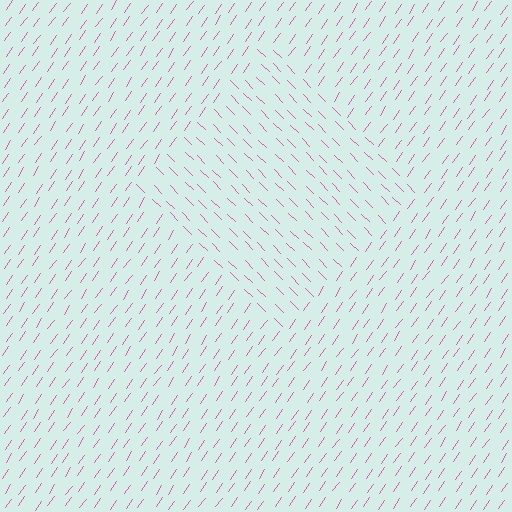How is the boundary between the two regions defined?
The boundary is defined purely by a change in line orientation (approximately 80 degrees difference). All lines are the same color and thickness.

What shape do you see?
I see a diamond.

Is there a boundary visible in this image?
Yes, there is a texture boundary formed by a change in line orientation.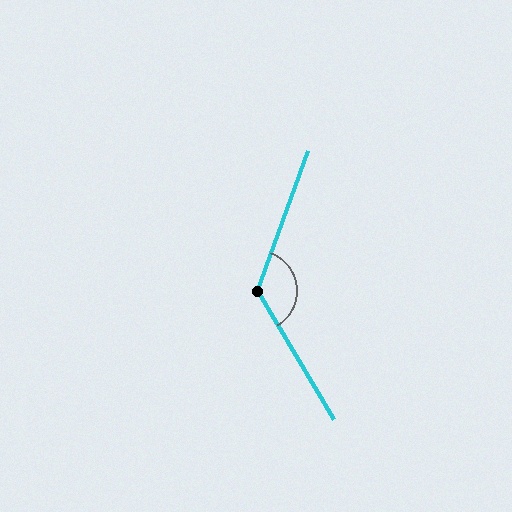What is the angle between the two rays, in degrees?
Approximately 130 degrees.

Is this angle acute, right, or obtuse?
It is obtuse.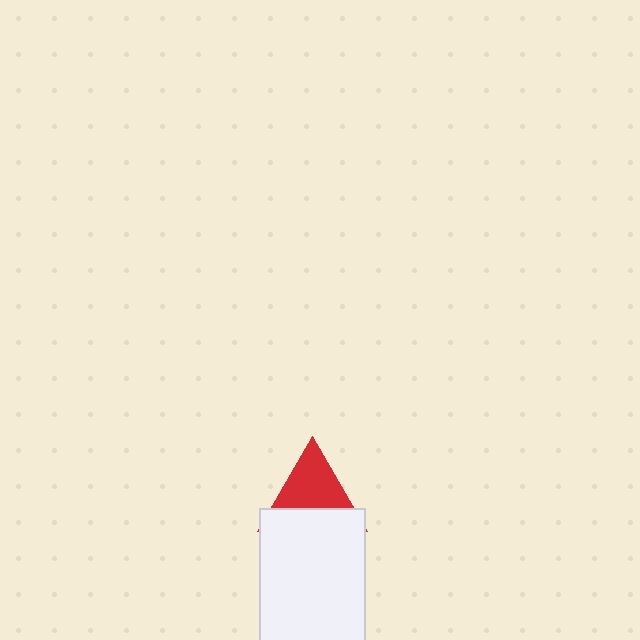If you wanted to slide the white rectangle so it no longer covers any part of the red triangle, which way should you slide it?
Slide it down — that is the most direct way to separate the two shapes.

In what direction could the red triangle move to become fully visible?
The red triangle could move up. That would shift it out from behind the white rectangle entirely.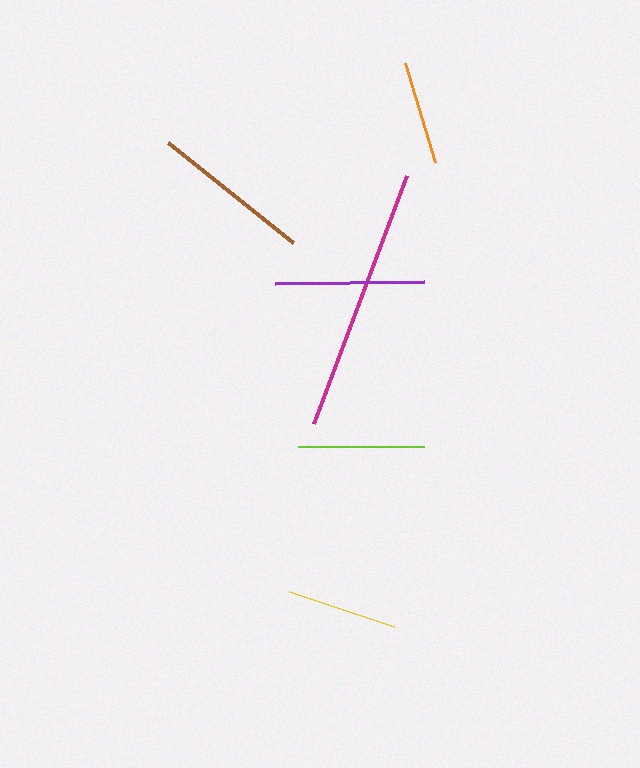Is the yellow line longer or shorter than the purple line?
The purple line is longer than the yellow line.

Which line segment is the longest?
The magenta line is the longest at approximately 265 pixels.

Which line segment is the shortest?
The orange line is the shortest at approximately 103 pixels.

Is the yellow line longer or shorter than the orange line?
The yellow line is longer than the orange line.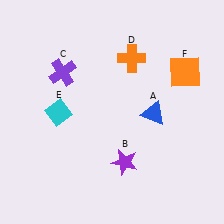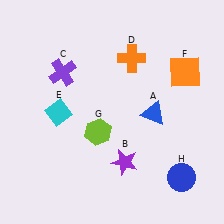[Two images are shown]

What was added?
A lime hexagon (G), a blue circle (H) were added in Image 2.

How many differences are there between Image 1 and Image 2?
There are 2 differences between the two images.